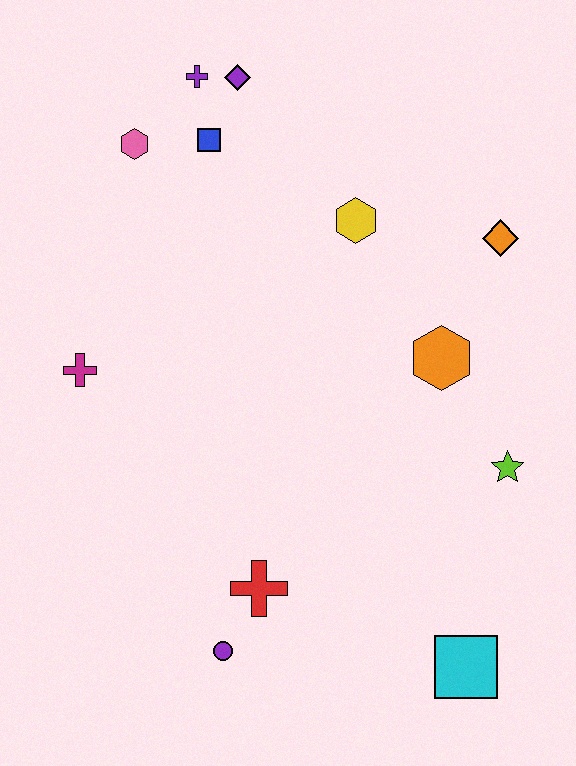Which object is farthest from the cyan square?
The purple cross is farthest from the cyan square.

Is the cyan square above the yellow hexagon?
No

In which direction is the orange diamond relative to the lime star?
The orange diamond is above the lime star.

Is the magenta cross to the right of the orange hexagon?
No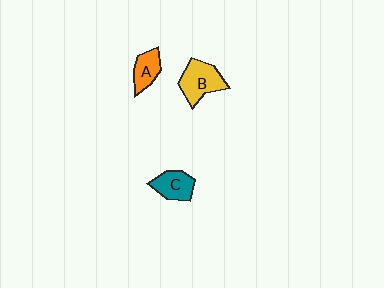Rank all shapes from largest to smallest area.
From largest to smallest: B (yellow), C (teal), A (orange).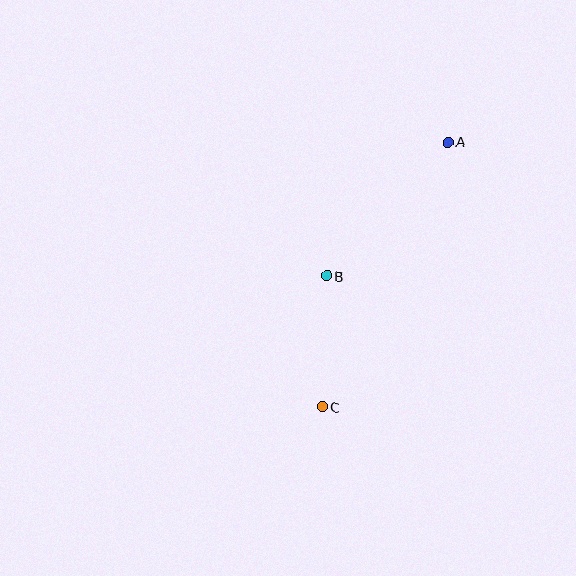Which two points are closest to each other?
Points B and C are closest to each other.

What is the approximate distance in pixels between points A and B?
The distance between A and B is approximately 181 pixels.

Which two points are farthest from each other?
Points A and C are farthest from each other.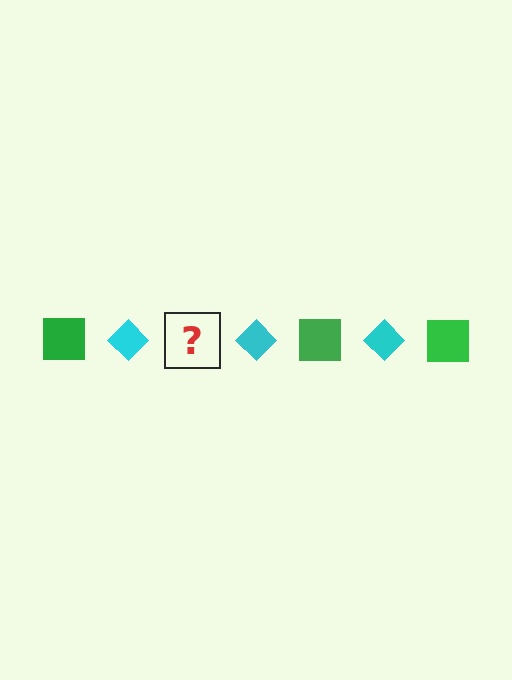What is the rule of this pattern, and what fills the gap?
The rule is that the pattern alternates between green square and cyan diamond. The gap should be filled with a green square.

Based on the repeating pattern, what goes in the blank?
The blank should be a green square.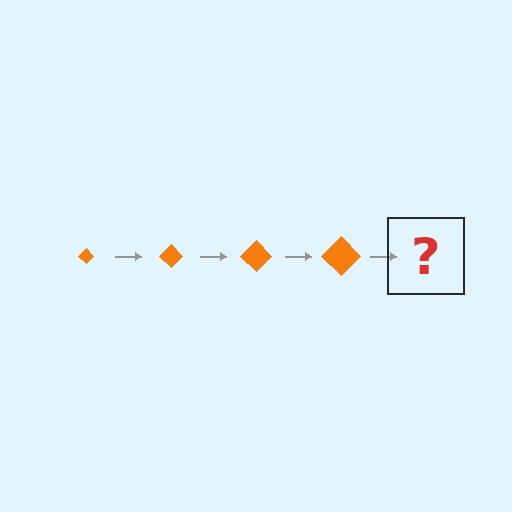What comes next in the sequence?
The next element should be an orange diamond, larger than the previous one.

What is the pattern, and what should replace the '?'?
The pattern is that the diamond gets progressively larger each step. The '?' should be an orange diamond, larger than the previous one.